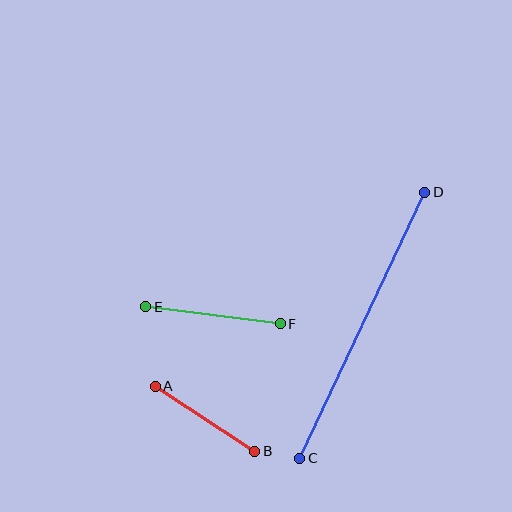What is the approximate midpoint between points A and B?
The midpoint is at approximately (205, 419) pixels.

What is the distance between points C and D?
The distance is approximately 294 pixels.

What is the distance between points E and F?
The distance is approximately 135 pixels.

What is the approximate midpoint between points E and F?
The midpoint is at approximately (213, 315) pixels.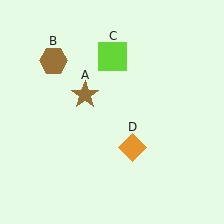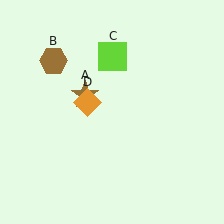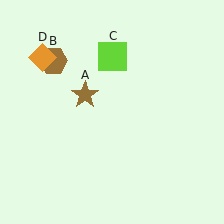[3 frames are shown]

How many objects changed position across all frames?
1 object changed position: orange diamond (object D).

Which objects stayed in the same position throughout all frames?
Brown star (object A) and brown hexagon (object B) and lime square (object C) remained stationary.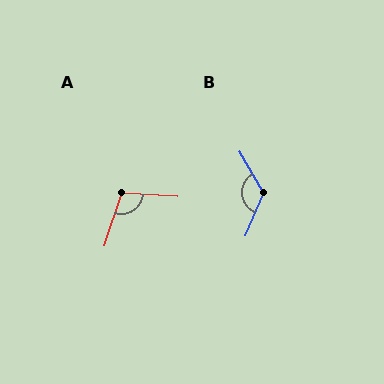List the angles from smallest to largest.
A (105°), B (127°).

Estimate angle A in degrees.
Approximately 105 degrees.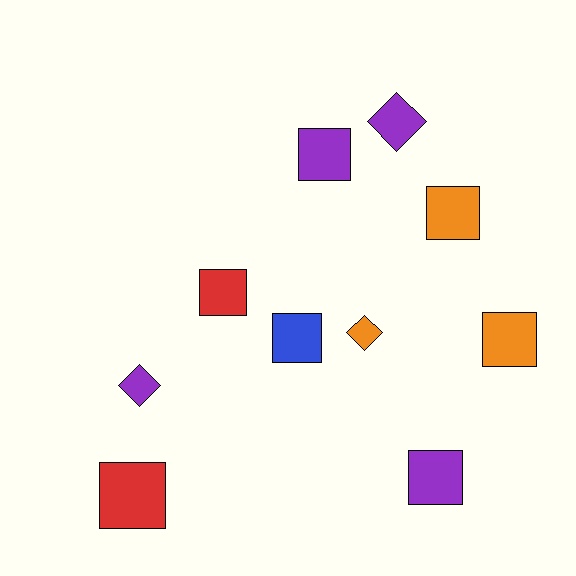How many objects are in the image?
There are 10 objects.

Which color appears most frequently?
Purple, with 4 objects.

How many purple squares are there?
There are 2 purple squares.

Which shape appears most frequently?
Square, with 7 objects.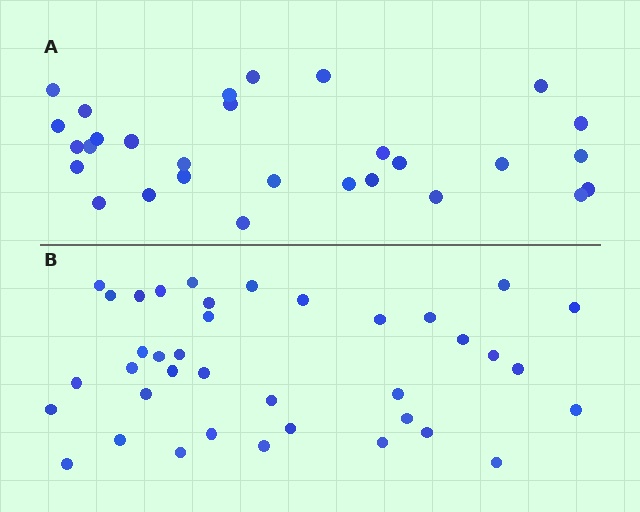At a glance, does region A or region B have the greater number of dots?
Region B (the bottom region) has more dots.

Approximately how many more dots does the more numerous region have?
Region B has roughly 8 or so more dots than region A.